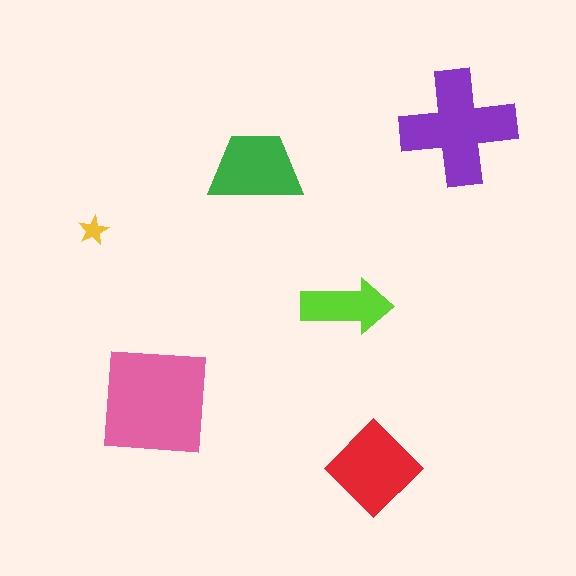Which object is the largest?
The pink square.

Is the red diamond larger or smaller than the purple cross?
Smaller.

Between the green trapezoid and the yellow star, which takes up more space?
The green trapezoid.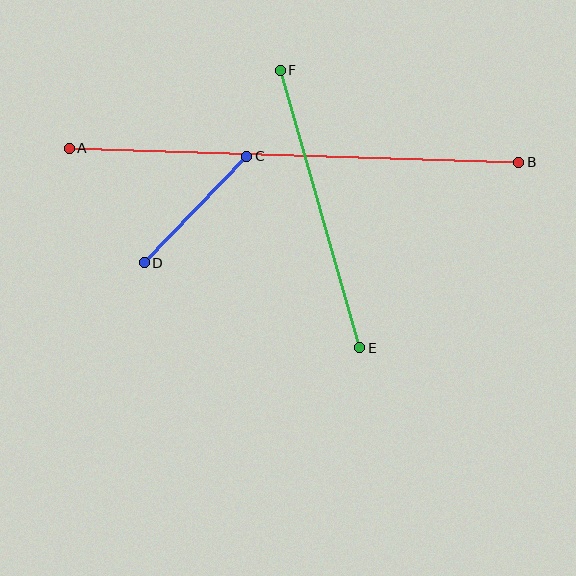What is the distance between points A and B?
The distance is approximately 450 pixels.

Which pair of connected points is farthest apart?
Points A and B are farthest apart.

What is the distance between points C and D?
The distance is approximately 148 pixels.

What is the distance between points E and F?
The distance is approximately 289 pixels.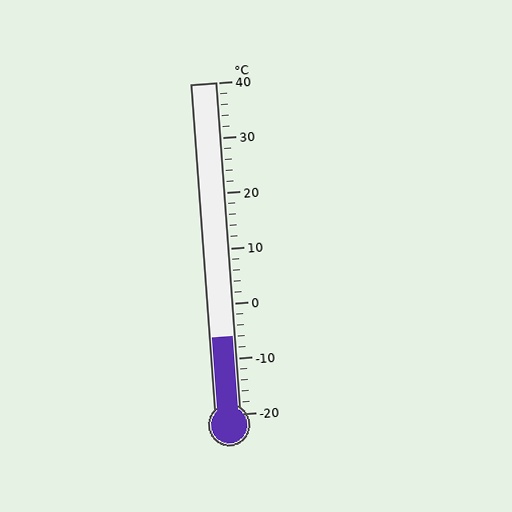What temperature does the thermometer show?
The thermometer shows approximately -6°C.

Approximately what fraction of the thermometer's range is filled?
The thermometer is filled to approximately 25% of its range.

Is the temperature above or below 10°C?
The temperature is below 10°C.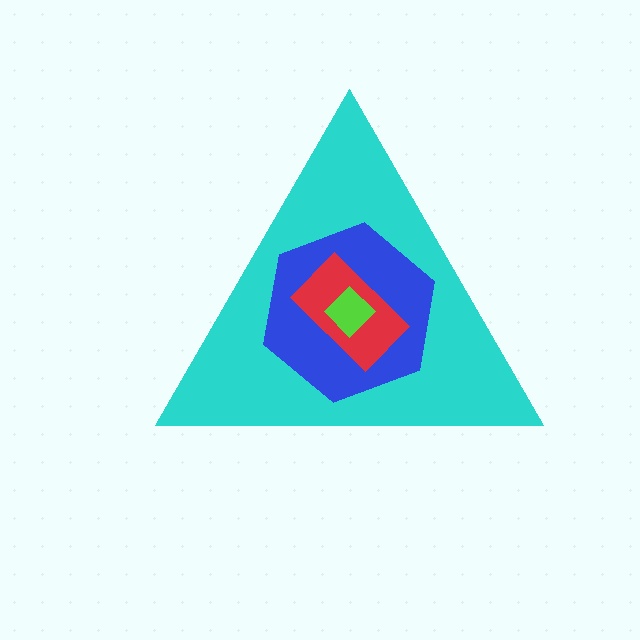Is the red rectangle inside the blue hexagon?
Yes.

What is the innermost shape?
The lime diamond.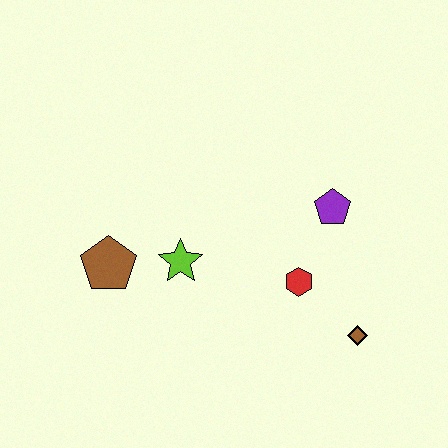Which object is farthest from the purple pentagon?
The brown pentagon is farthest from the purple pentagon.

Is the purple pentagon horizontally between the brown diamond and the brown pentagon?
Yes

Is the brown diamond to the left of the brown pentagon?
No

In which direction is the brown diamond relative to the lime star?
The brown diamond is to the right of the lime star.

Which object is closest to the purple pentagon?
The red hexagon is closest to the purple pentagon.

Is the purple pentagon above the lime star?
Yes